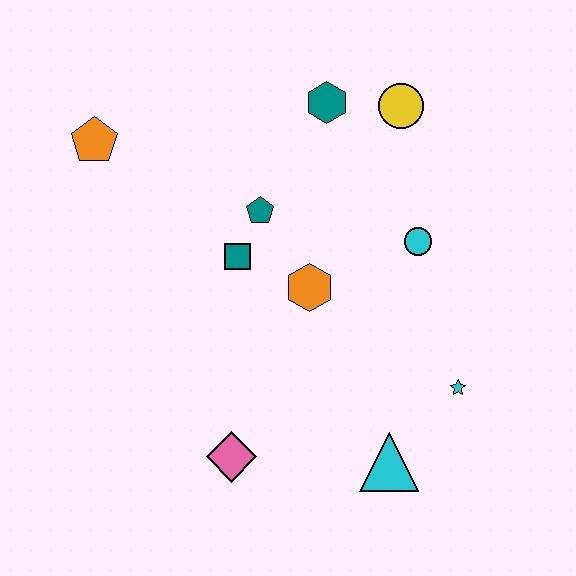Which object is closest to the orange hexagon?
The teal square is closest to the orange hexagon.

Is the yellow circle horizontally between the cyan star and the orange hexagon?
Yes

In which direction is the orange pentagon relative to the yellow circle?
The orange pentagon is to the left of the yellow circle.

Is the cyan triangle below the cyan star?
Yes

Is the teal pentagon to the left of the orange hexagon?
Yes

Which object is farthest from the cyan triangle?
The orange pentagon is farthest from the cyan triangle.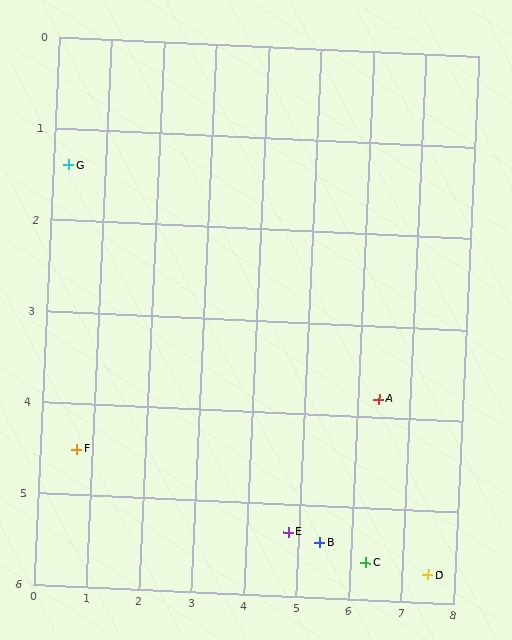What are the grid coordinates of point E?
Point E is at approximately (4.8, 5.3).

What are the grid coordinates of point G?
Point G is at approximately (0.3, 1.4).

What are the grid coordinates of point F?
Point F is at approximately (0.7, 4.5).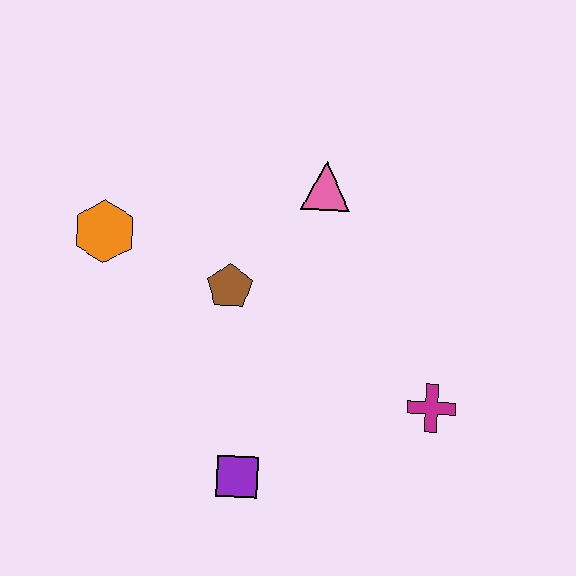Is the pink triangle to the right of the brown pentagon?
Yes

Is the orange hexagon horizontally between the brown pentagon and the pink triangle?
No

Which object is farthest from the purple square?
The pink triangle is farthest from the purple square.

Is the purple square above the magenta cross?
No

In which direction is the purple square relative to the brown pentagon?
The purple square is below the brown pentagon.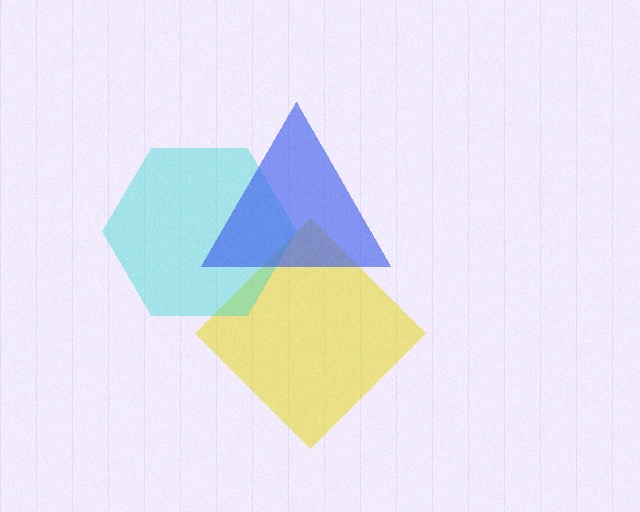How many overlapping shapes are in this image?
There are 3 overlapping shapes in the image.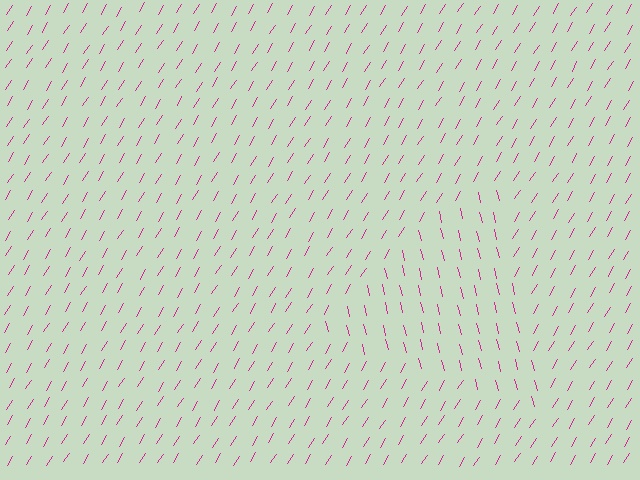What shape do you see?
I see a triangle.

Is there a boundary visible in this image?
Yes, there is a texture boundary formed by a change in line orientation.